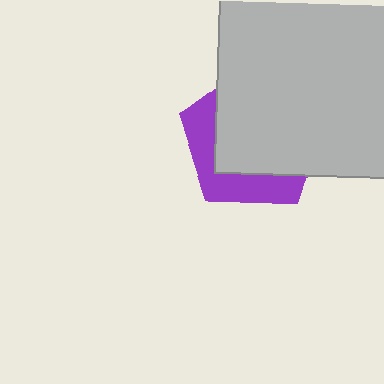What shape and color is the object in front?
The object in front is a light gray square.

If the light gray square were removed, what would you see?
You would see the complete purple pentagon.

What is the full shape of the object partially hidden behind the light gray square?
The partially hidden object is a purple pentagon.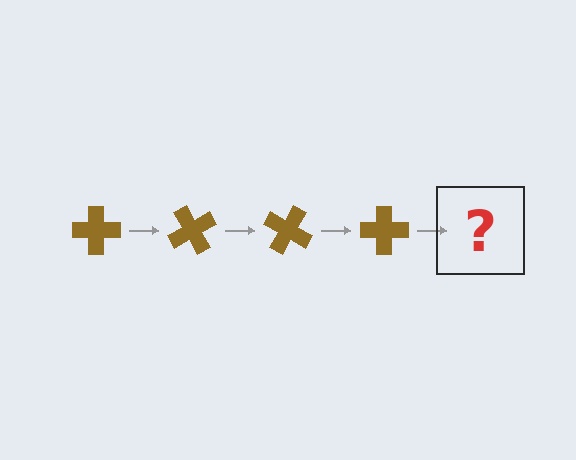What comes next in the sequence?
The next element should be a brown cross rotated 240 degrees.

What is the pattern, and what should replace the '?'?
The pattern is that the cross rotates 60 degrees each step. The '?' should be a brown cross rotated 240 degrees.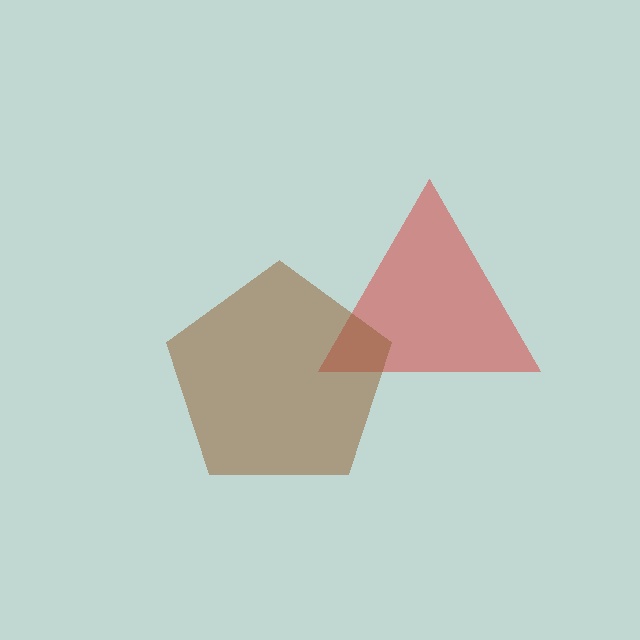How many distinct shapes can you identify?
There are 2 distinct shapes: a red triangle, a brown pentagon.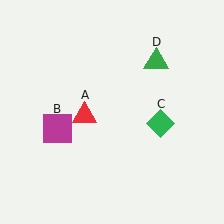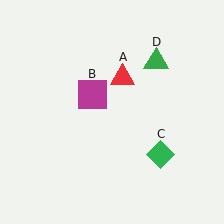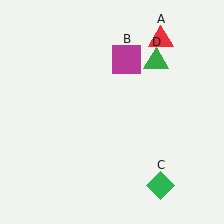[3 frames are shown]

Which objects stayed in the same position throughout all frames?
Green triangle (object D) remained stationary.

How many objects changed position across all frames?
3 objects changed position: red triangle (object A), magenta square (object B), green diamond (object C).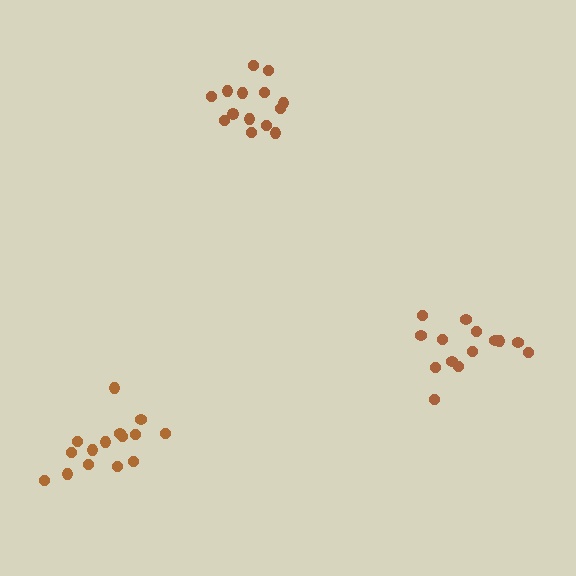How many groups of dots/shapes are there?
There are 3 groups.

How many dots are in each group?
Group 1: 14 dots, Group 2: 15 dots, Group 3: 14 dots (43 total).